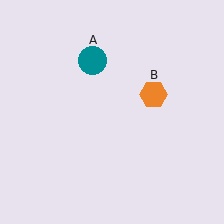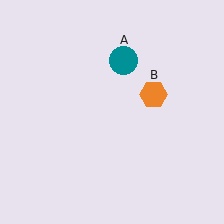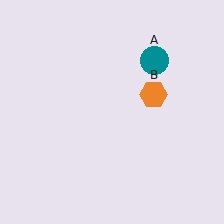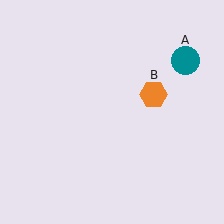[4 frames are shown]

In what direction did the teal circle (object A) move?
The teal circle (object A) moved right.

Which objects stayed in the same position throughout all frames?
Orange hexagon (object B) remained stationary.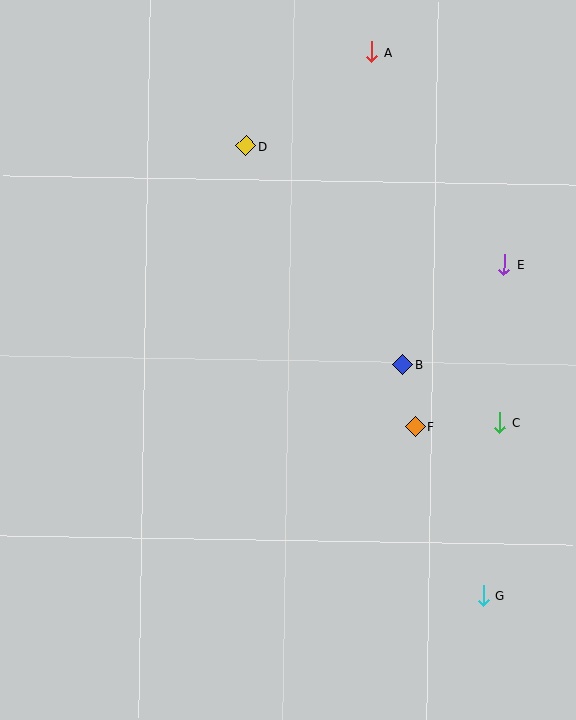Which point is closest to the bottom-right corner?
Point G is closest to the bottom-right corner.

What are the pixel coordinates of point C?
Point C is at (500, 423).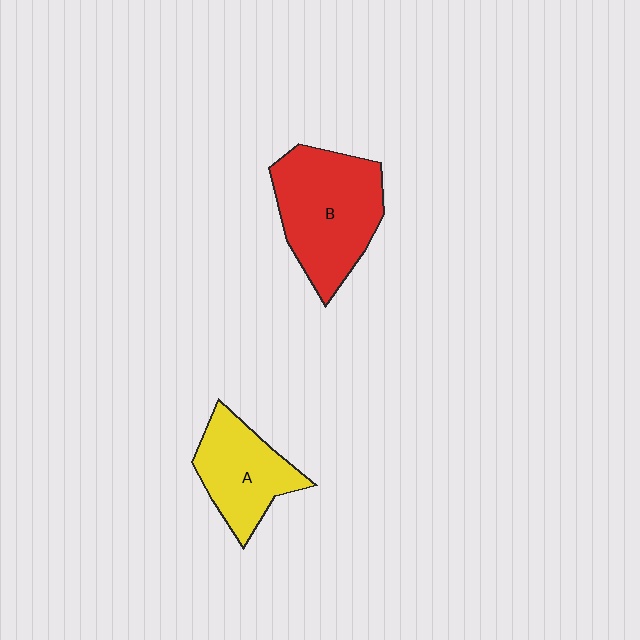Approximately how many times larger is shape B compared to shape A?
Approximately 1.5 times.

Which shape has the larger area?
Shape B (red).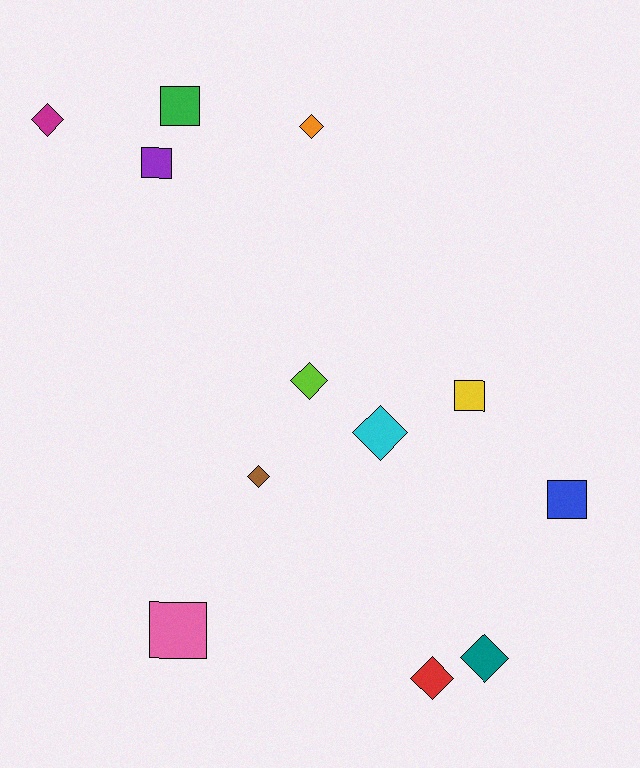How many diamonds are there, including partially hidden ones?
There are 7 diamonds.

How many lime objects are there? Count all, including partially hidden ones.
There is 1 lime object.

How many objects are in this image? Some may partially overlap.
There are 12 objects.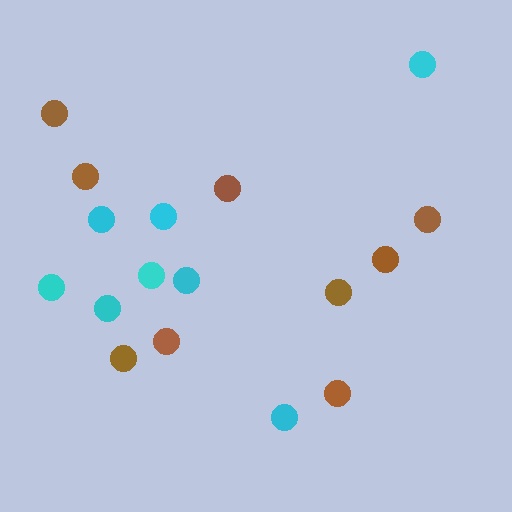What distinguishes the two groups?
There are 2 groups: one group of cyan circles (8) and one group of brown circles (9).